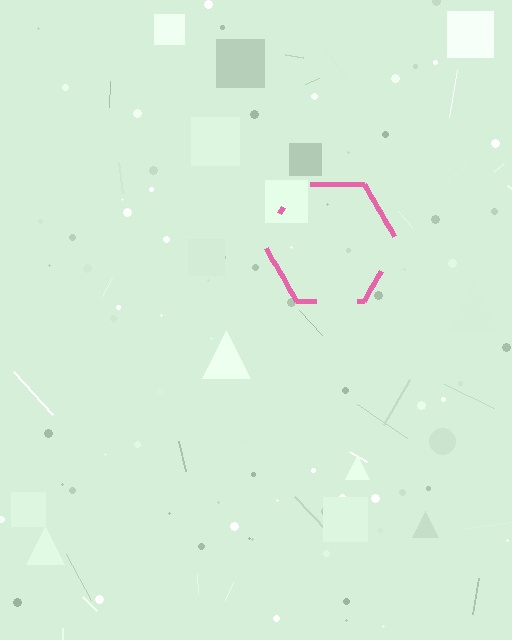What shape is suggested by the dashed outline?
The dashed outline suggests a hexagon.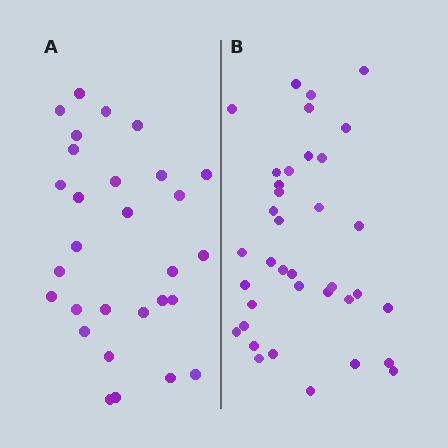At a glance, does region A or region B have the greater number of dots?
Region B (the right region) has more dots.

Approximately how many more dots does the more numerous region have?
Region B has roughly 8 or so more dots than region A.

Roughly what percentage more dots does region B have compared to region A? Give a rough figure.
About 30% more.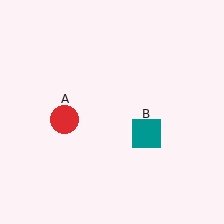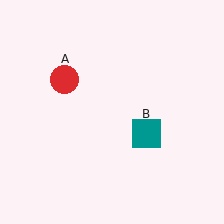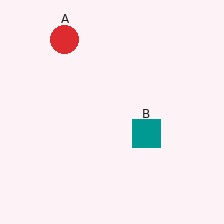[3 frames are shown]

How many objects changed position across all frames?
1 object changed position: red circle (object A).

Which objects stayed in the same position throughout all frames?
Teal square (object B) remained stationary.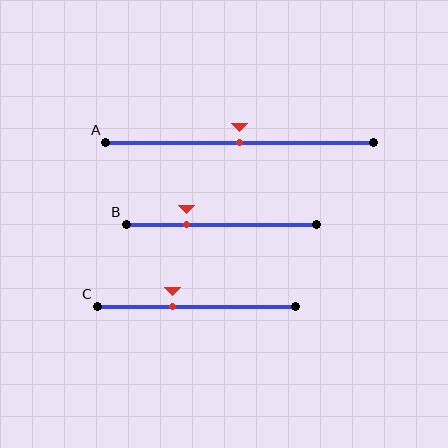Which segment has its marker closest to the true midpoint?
Segment A has its marker closest to the true midpoint.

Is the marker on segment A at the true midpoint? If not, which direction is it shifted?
Yes, the marker on segment A is at the true midpoint.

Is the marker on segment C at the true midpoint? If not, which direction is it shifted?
No, the marker on segment C is shifted to the left by about 12% of the segment length.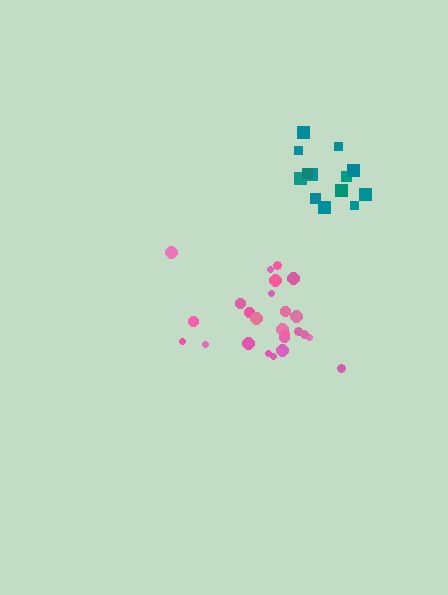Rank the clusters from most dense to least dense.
pink, teal.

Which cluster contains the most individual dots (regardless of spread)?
Pink (25).